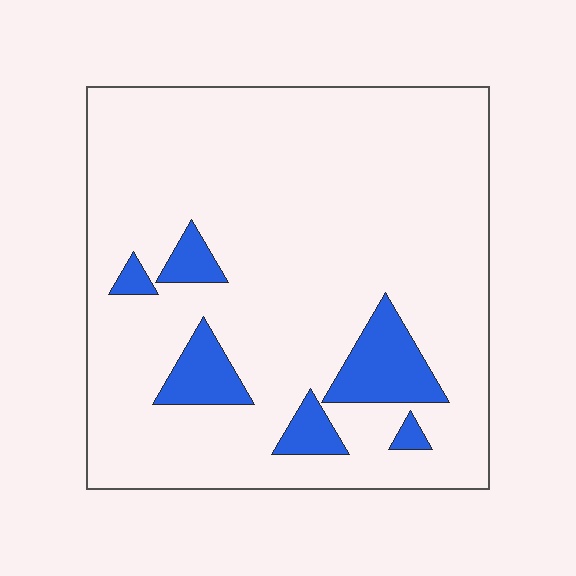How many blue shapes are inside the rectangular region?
6.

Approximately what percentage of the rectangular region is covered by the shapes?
Approximately 10%.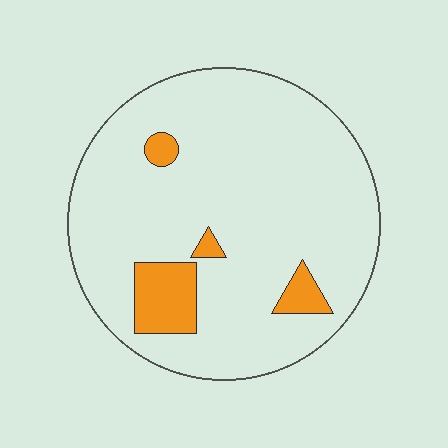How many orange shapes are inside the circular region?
4.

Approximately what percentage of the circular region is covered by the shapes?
Approximately 10%.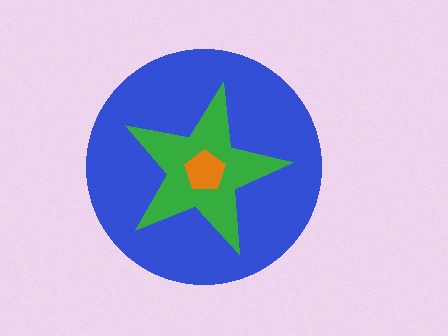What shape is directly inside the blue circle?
The green star.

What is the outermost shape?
The blue circle.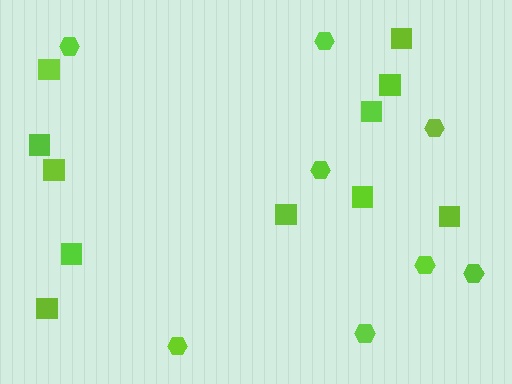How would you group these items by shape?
There are 2 groups: one group of squares (11) and one group of hexagons (8).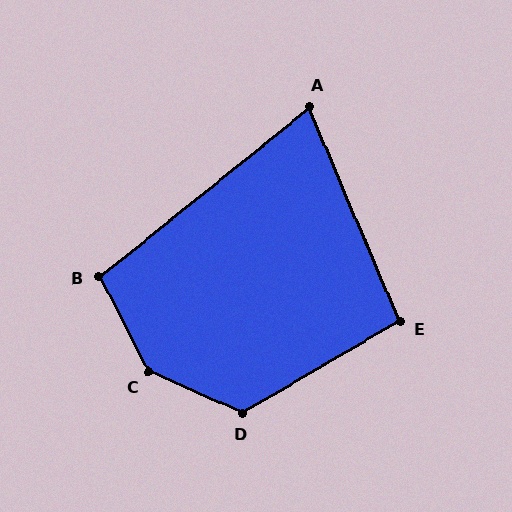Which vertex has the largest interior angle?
C, at approximately 141 degrees.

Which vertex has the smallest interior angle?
A, at approximately 74 degrees.